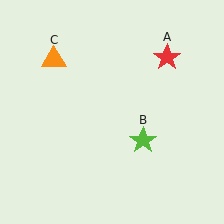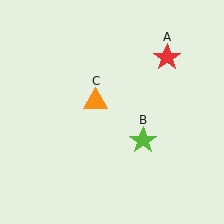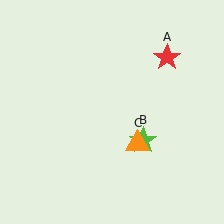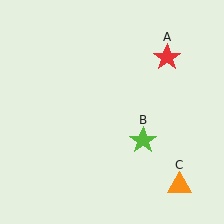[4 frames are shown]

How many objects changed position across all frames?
1 object changed position: orange triangle (object C).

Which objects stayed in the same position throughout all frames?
Red star (object A) and lime star (object B) remained stationary.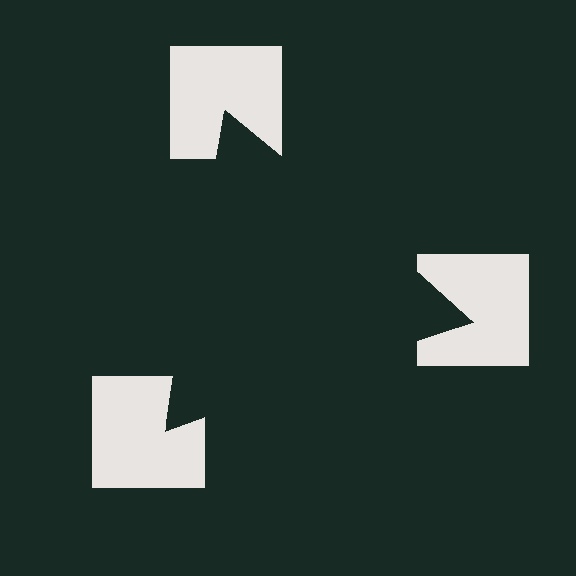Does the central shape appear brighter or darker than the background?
It typically appears slightly darker than the background, even though no actual brightness change is drawn.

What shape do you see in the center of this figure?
An illusory triangle — its edges are inferred from the aligned wedge cuts in the notched squares, not physically drawn.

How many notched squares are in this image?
There are 3 — one at each vertex of the illusory triangle.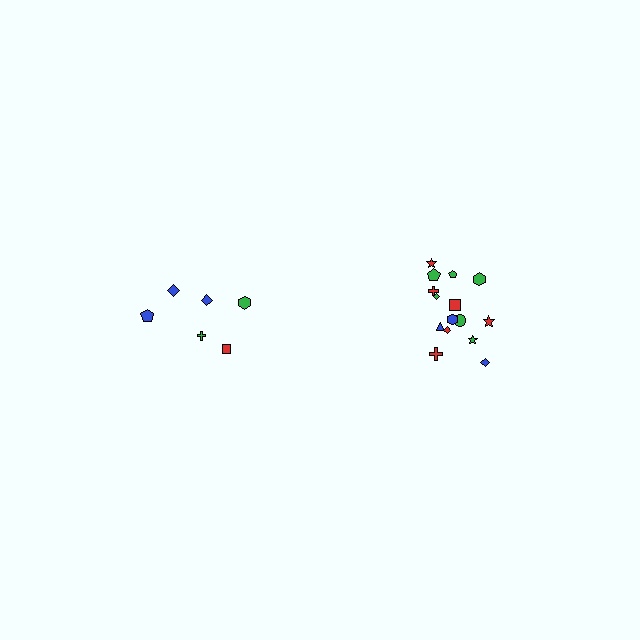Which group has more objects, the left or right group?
The right group.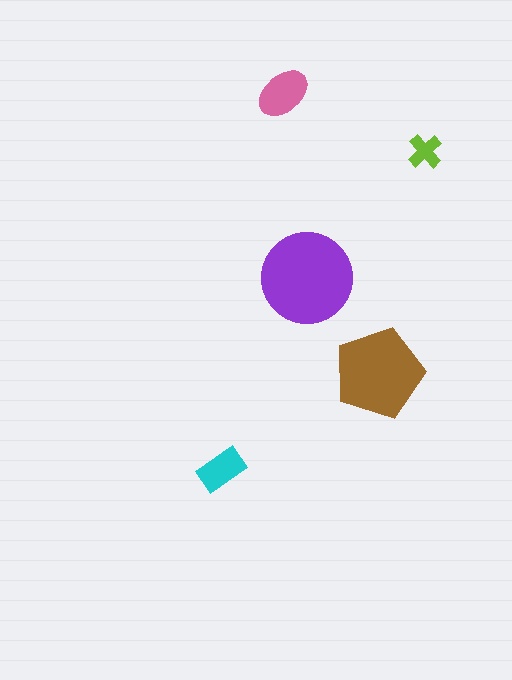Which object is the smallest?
The lime cross.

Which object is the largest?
The purple circle.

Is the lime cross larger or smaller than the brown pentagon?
Smaller.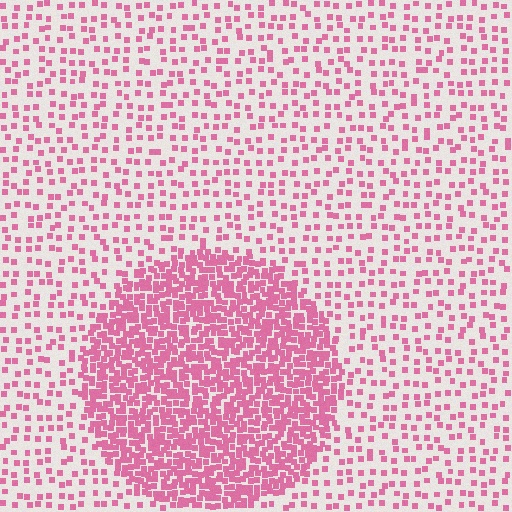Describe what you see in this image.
The image contains small pink elements arranged at two different densities. A circle-shaped region is visible where the elements are more densely packed than the surrounding area.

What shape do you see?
I see a circle.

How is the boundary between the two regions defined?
The boundary is defined by a change in element density (approximately 3.1x ratio). All elements are the same color, size, and shape.